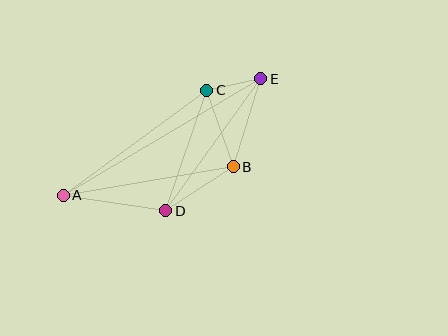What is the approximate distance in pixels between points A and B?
The distance between A and B is approximately 173 pixels.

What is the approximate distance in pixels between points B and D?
The distance between B and D is approximately 80 pixels.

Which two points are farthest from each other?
Points A and E are farthest from each other.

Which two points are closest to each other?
Points C and E are closest to each other.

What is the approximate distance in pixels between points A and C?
The distance between A and C is approximately 178 pixels.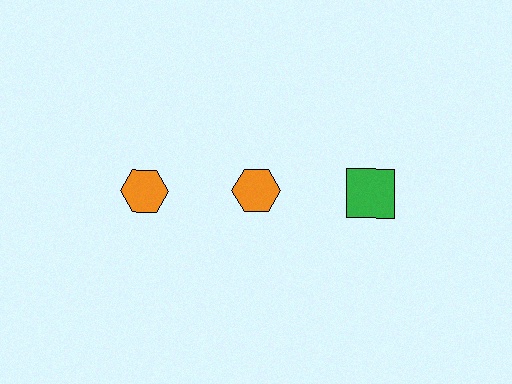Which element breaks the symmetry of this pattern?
The green square in the top row, center column breaks the symmetry. All other shapes are orange hexagons.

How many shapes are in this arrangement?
There are 3 shapes arranged in a grid pattern.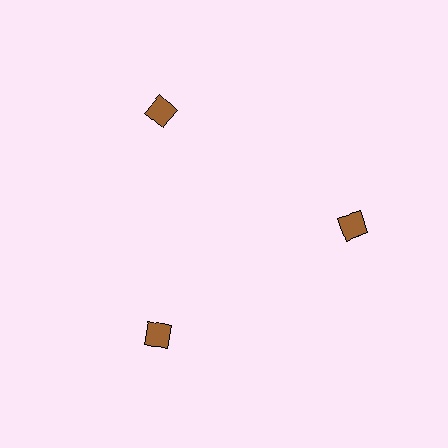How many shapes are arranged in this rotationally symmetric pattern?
There are 3 shapes, arranged in 3 groups of 1.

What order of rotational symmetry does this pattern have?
This pattern has 3-fold rotational symmetry.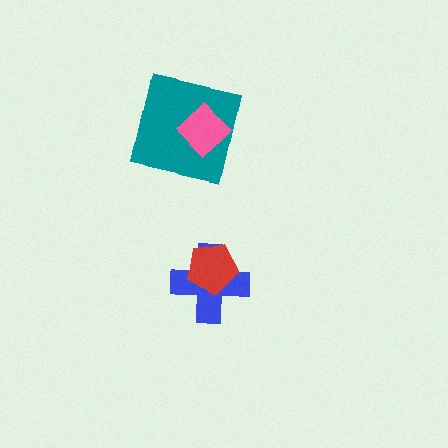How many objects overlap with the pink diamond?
1 object overlaps with the pink diamond.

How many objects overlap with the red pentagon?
1 object overlaps with the red pentagon.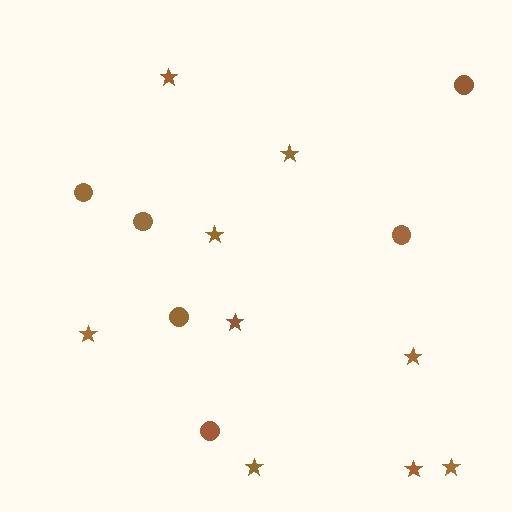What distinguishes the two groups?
There are 2 groups: one group of stars (9) and one group of circles (6).